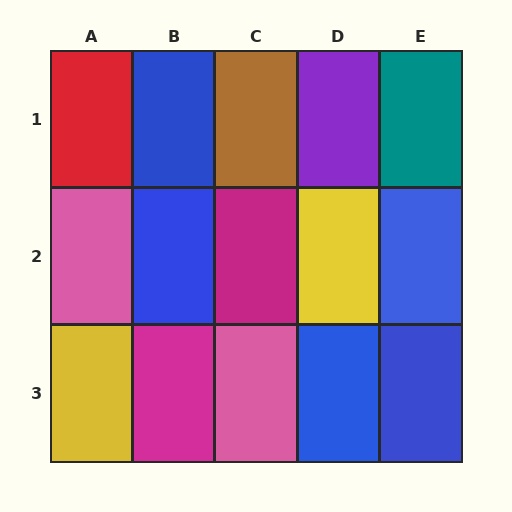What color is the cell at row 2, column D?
Yellow.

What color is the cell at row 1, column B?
Blue.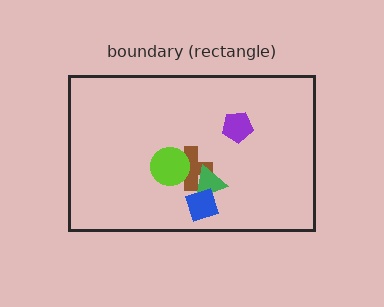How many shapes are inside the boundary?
5 inside, 0 outside.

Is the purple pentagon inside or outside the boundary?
Inside.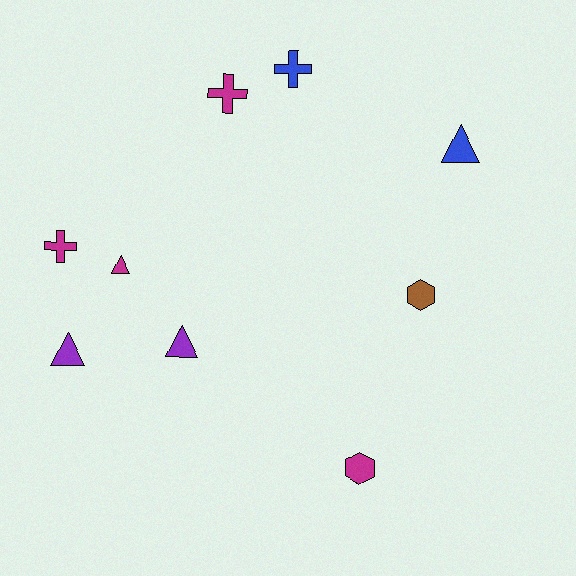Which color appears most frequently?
Magenta, with 4 objects.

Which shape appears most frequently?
Triangle, with 4 objects.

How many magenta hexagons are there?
There is 1 magenta hexagon.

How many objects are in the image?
There are 9 objects.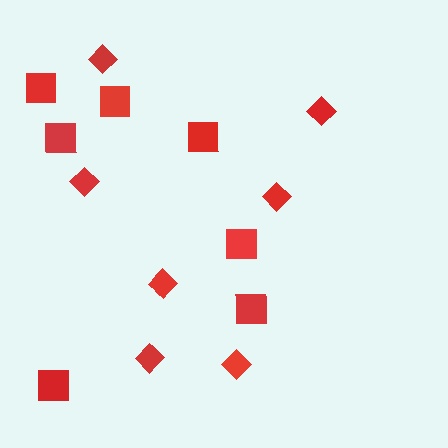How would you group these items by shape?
There are 2 groups: one group of diamonds (7) and one group of squares (7).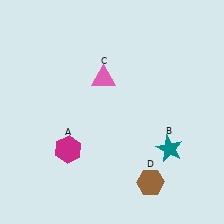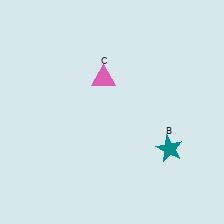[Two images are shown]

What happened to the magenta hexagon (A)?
The magenta hexagon (A) was removed in Image 2. It was in the bottom-left area of Image 1.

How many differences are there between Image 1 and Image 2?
There are 2 differences between the two images.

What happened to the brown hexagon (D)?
The brown hexagon (D) was removed in Image 2. It was in the bottom-right area of Image 1.